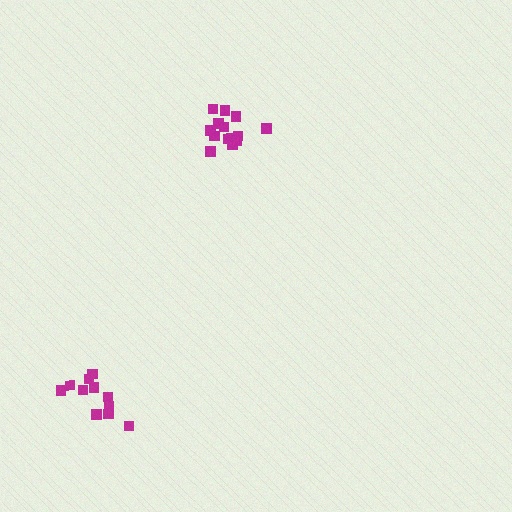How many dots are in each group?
Group 1: 14 dots, Group 2: 11 dots (25 total).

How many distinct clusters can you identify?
There are 2 distinct clusters.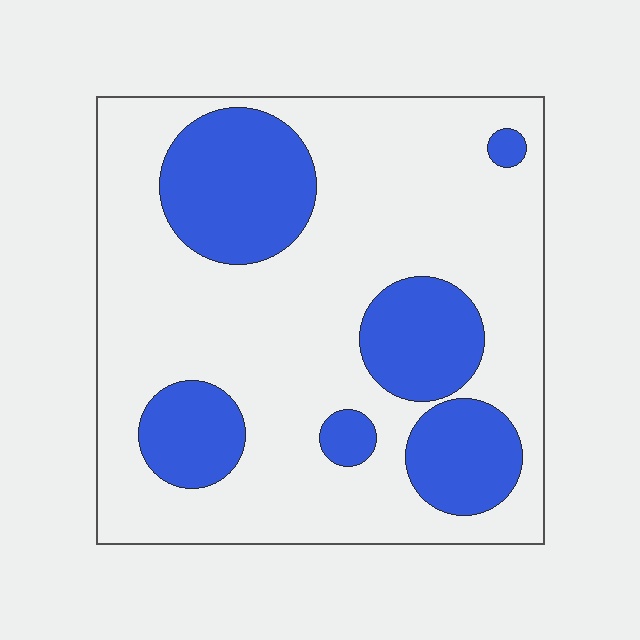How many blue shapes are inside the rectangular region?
6.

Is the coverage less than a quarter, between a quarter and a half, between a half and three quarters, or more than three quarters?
Between a quarter and a half.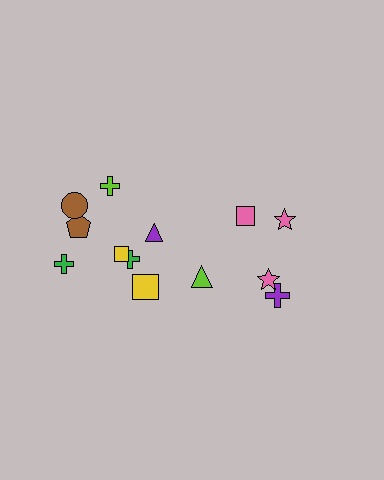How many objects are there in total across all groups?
There are 13 objects.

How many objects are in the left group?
There are 8 objects.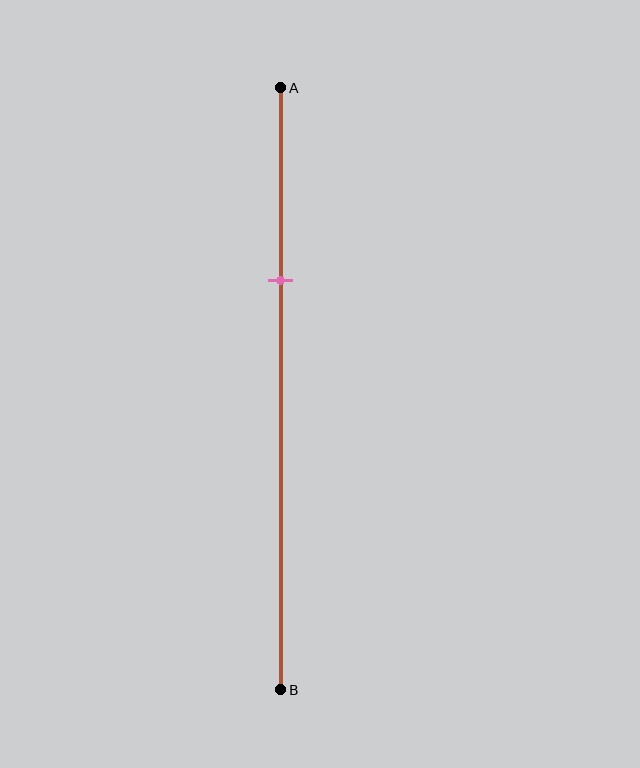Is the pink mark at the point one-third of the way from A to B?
Yes, the mark is approximately at the one-third point.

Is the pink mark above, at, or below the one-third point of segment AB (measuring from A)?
The pink mark is approximately at the one-third point of segment AB.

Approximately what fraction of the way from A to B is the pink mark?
The pink mark is approximately 30% of the way from A to B.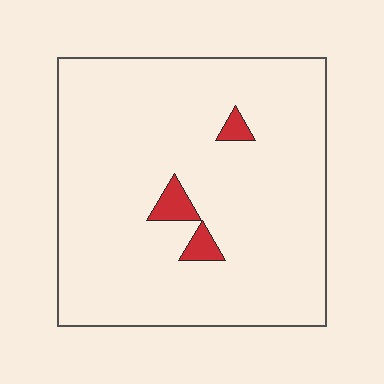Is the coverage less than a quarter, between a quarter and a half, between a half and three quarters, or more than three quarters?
Less than a quarter.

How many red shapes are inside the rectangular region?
3.